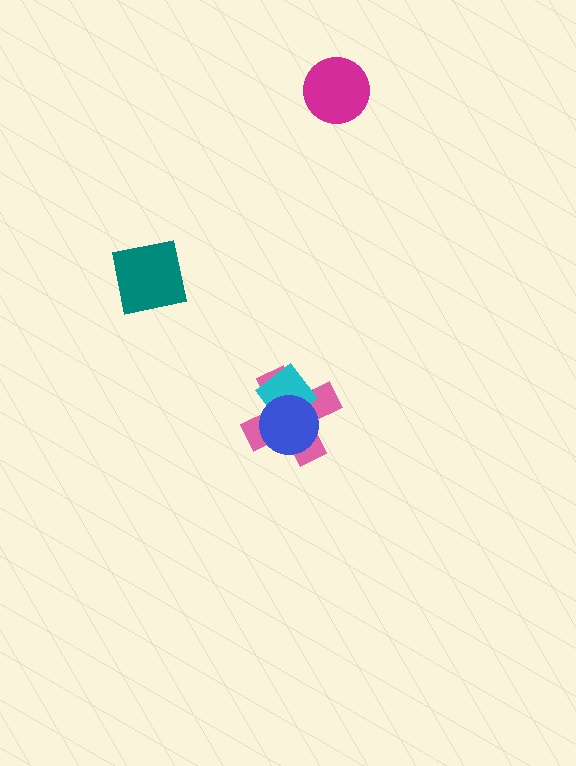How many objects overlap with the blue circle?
2 objects overlap with the blue circle.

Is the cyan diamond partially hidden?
Yes, it is partially covered by another shape.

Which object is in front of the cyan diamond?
The blue circle is in front of the cyan diamond.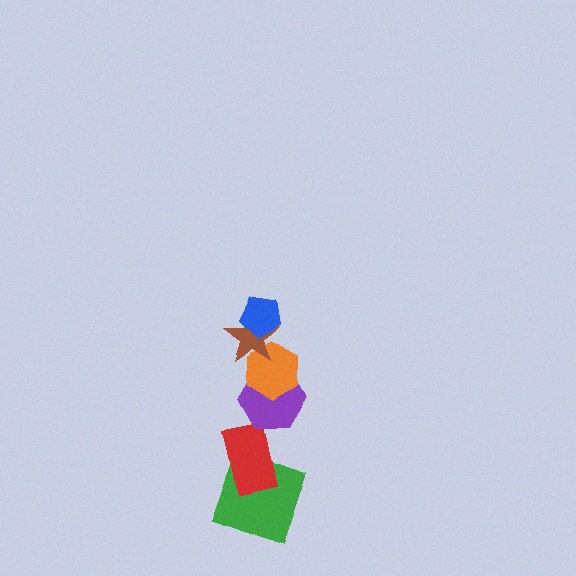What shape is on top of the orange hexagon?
The brown star is on top of the orange hexagon.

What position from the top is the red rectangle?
The red rectangle is 5th from the top.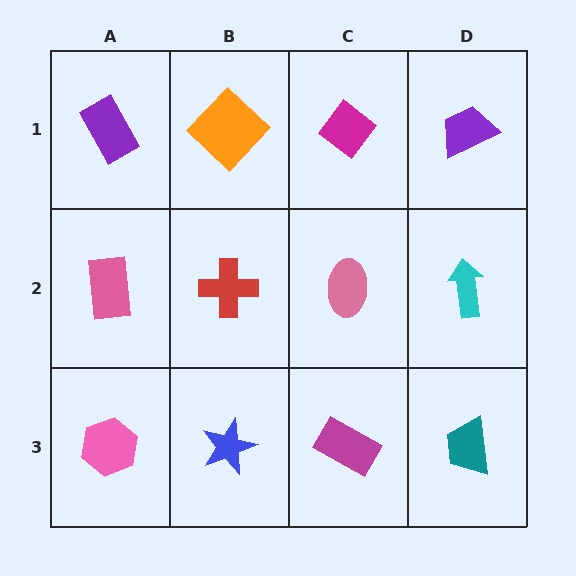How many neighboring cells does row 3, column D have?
2.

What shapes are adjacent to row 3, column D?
A cyan arrow (row 2, column D), a magenta rectangle (row 3, column C).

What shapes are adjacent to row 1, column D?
A cyan arrow (row 2, column D), a magenta diamond (row 1, column C).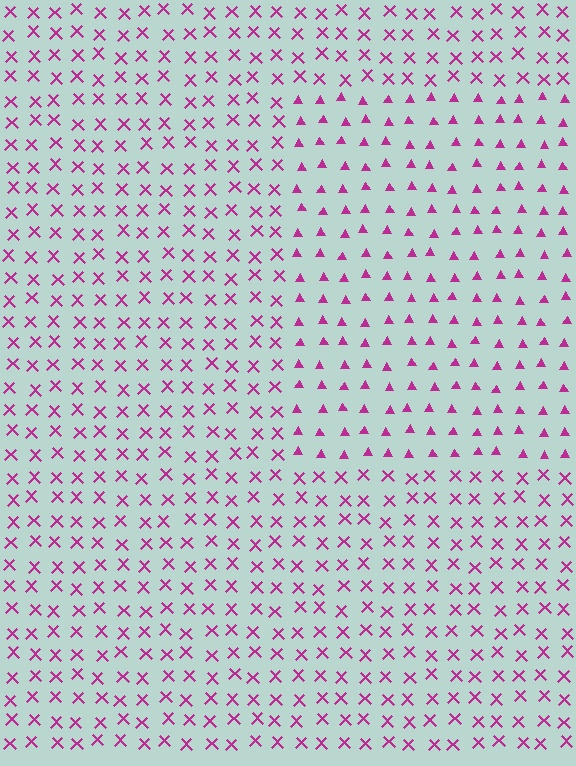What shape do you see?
I see a rectangle.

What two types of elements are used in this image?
The image uses triangles inside the rectangle region and X marks outside it.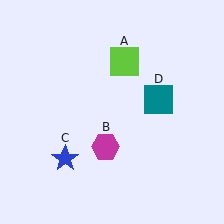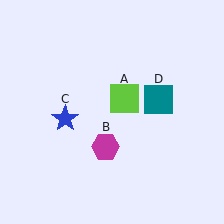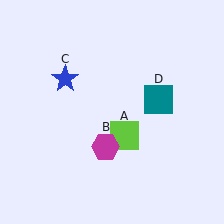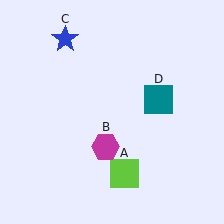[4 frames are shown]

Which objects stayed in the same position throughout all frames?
Magenta hexagon (object B) and teal square (object D) remained stationary.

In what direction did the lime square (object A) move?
The lime square (object A) moved down.